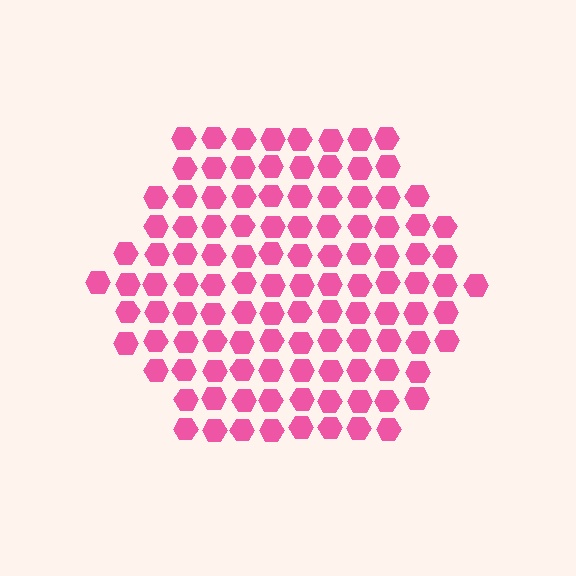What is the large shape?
The large shape is a hexagon.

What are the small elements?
The small elements are hexagons.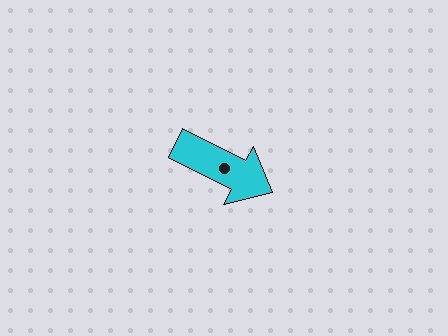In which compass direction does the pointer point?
Southeast.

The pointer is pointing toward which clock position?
Roughly 4 o'clock.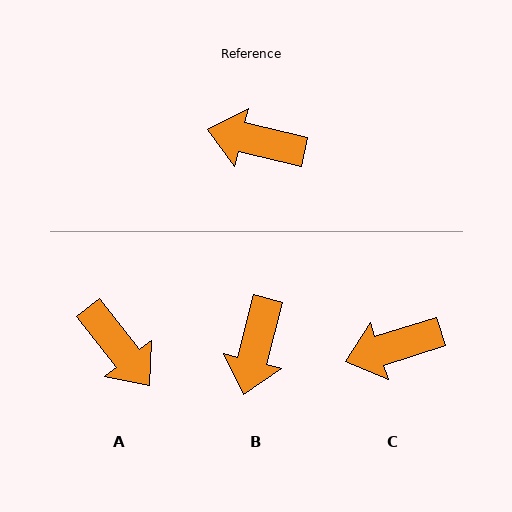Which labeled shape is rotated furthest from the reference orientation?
A, about 141 degrees away.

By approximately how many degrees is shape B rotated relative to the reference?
Approximately 89 degrees counter-clockwise.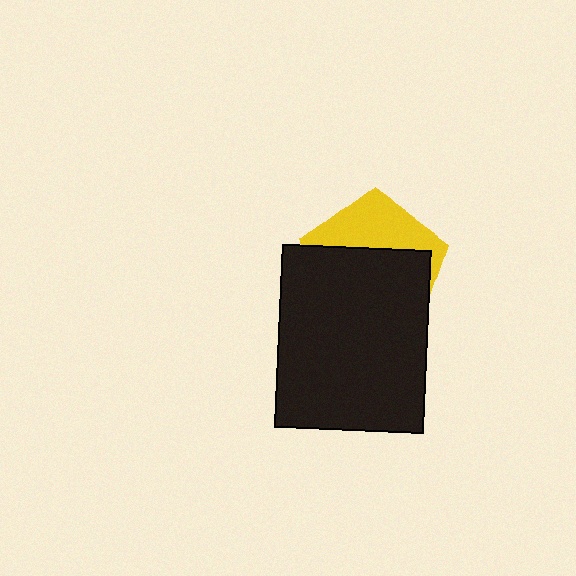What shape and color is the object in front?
The object in front is a black rectangle.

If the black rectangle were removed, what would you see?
You would see the complete yellow pentagon.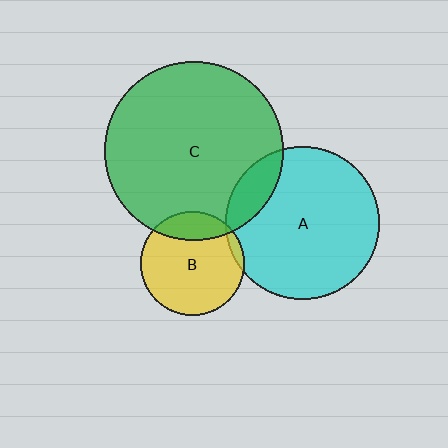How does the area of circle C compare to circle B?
Approximately 3.0 times.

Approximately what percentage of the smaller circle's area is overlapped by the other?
Approximately 5%.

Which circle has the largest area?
Circle C (green).